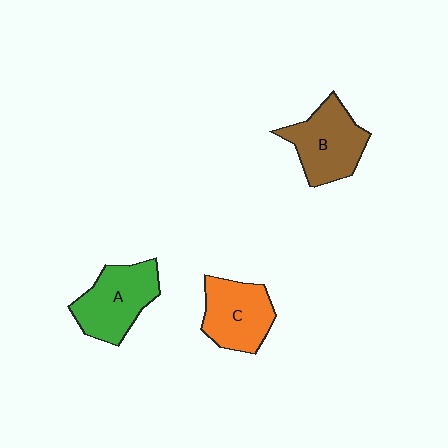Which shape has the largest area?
Shape A (green).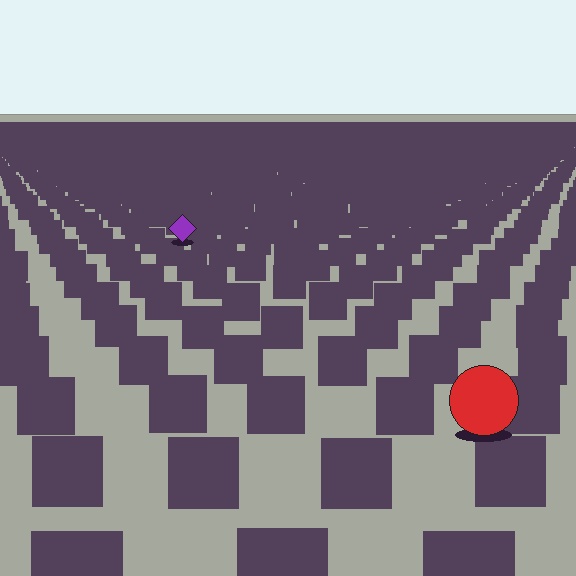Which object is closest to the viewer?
The red circle is closest. The texture marks near it are larger and more spread out.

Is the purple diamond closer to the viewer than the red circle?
No. The red circle is closer — you can tell from the texture gradient: the ground texture is coarser near it.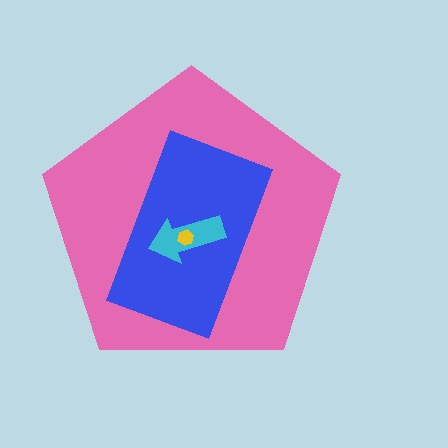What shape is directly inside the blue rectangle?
The cyan arrow.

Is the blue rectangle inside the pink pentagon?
Yes.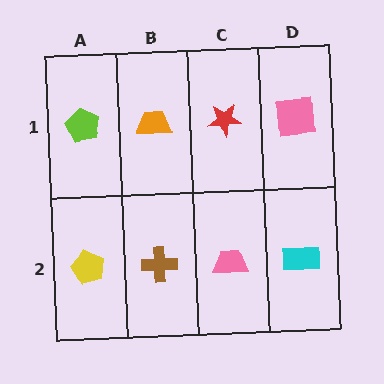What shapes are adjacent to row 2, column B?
An orange trapezoid (row 1, column B), a yellow pentagon (row 2, column A), a pink trapezoid (row 2, column C).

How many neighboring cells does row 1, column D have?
2.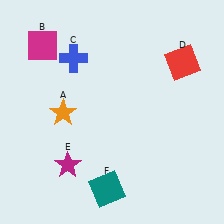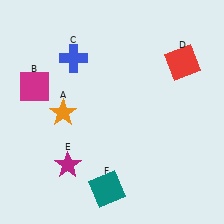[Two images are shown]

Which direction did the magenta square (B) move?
The magenta square (B) moved down.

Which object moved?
The magenta square (B) moved down.